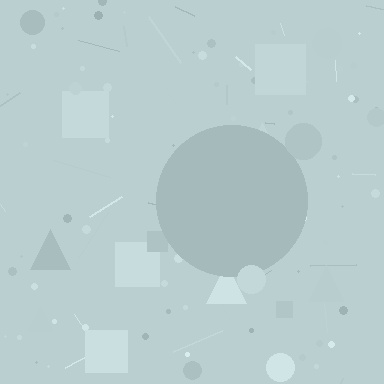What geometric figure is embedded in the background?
A circle is embedded in the background.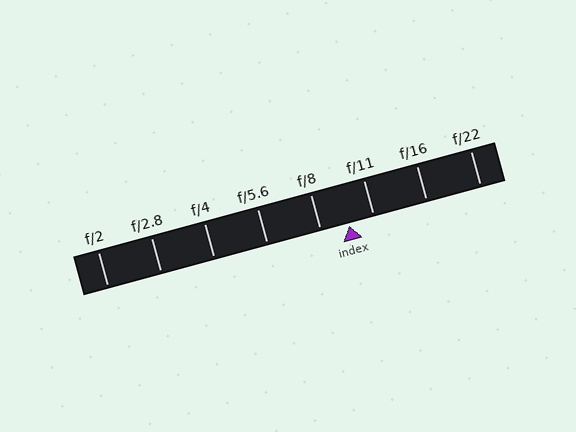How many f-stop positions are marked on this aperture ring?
There are 8 f-stop positions marked.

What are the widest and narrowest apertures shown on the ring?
The widest aperture shown is f/2 and the narrowest is f/22.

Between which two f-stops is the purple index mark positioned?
The index mark is between f/8 and f/11.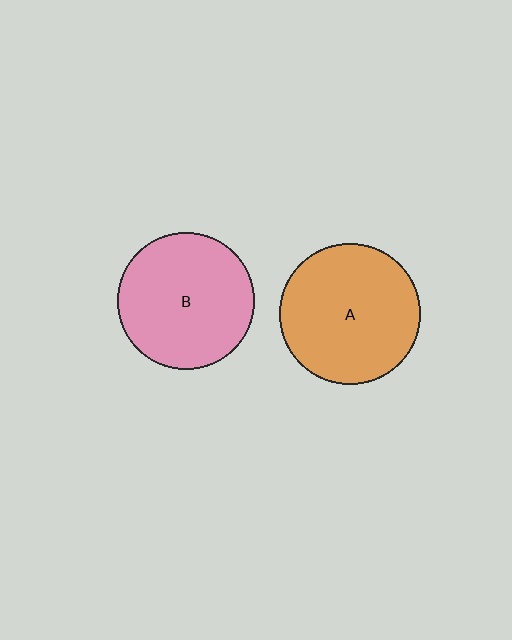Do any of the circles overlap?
No, none of the circles overlap.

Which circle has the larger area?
Circle A (orange).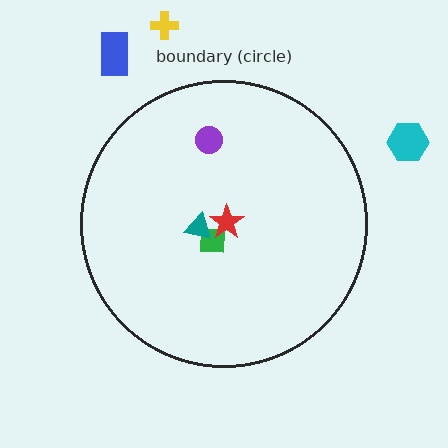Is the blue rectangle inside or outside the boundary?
Outside.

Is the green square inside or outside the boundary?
Inside.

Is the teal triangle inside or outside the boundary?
Inside.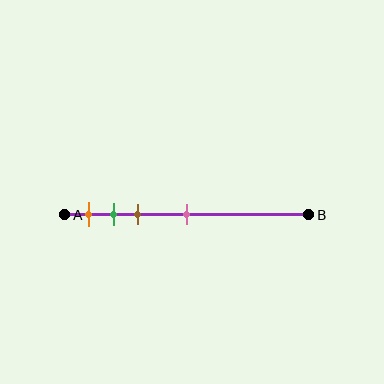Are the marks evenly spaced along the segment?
No, the marks are not evenly spaced.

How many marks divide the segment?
There are 4 marks dividing the segment.